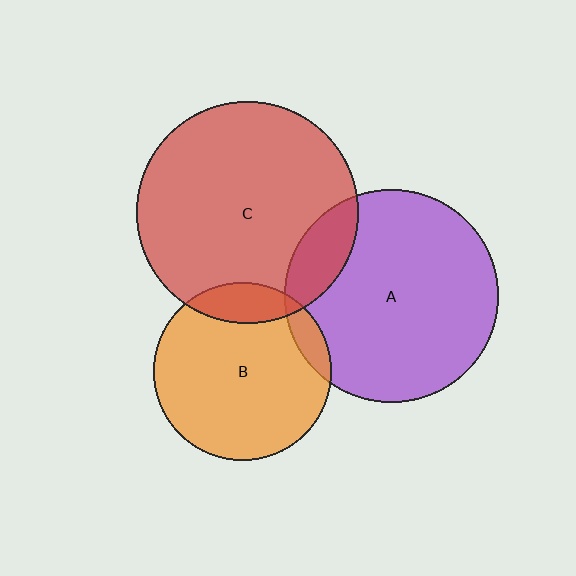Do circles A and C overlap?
Yes.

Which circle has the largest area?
Circle C (red).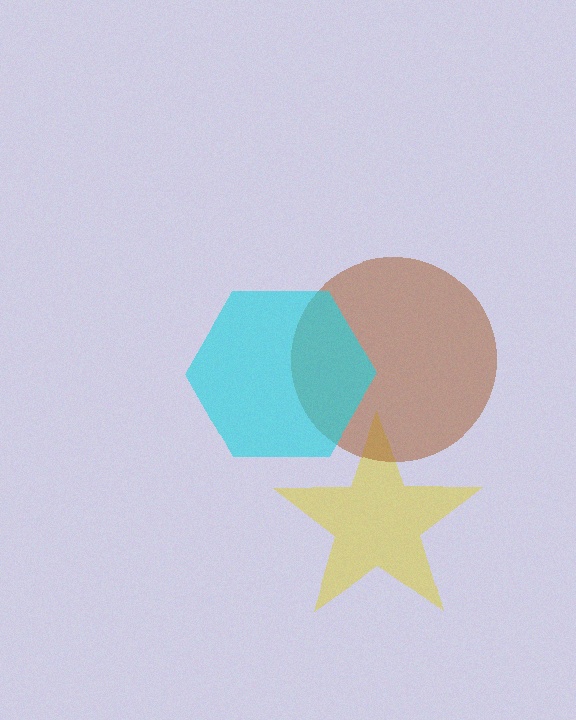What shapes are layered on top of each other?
The layered shapes are: a yellow star, a brown circle, a cyan hexagon.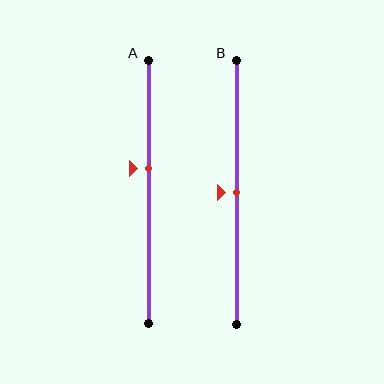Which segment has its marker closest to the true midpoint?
Segment B has its marker closest to the true midpoint.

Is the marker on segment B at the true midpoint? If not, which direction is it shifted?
Yes, the marker on segment B is at the true midpoint.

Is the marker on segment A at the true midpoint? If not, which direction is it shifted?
No, the marker on segment A is shifted upward by about 9% of the segment length.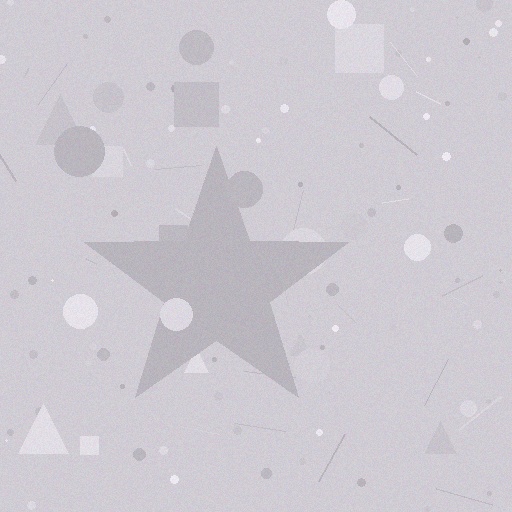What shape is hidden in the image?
A star is hidden in the image.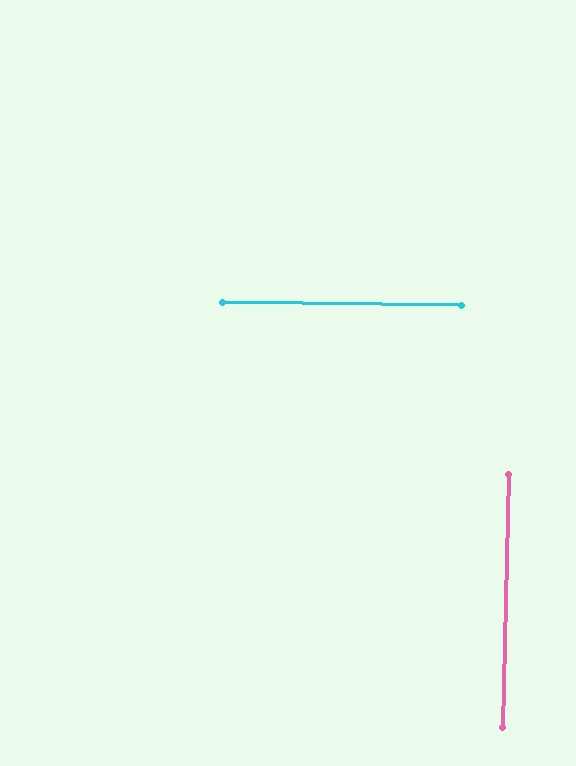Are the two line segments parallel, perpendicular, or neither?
Perpendicular — they meet at approximately 89°.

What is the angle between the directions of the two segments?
Approximately 89 degrees.